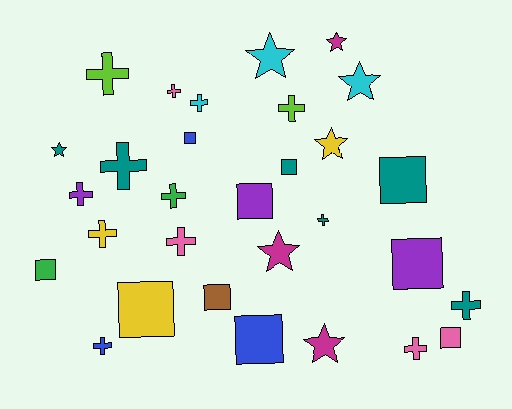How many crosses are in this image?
There are 13 crosses.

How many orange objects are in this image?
There are no orange objects.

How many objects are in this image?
There are 30 objects.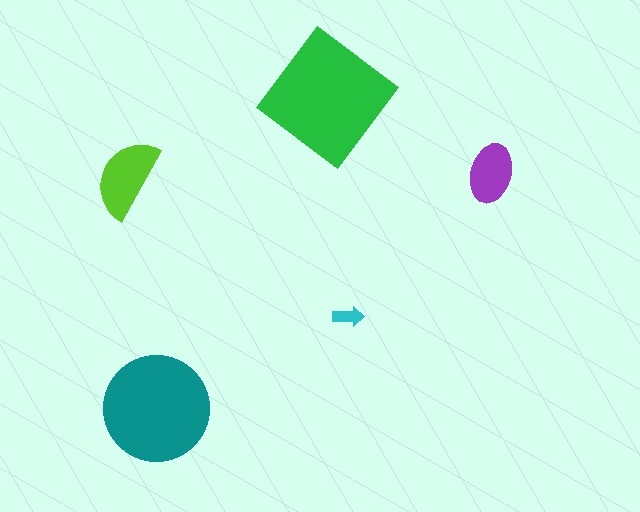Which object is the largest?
The green diamond.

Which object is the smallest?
The cyan arrow.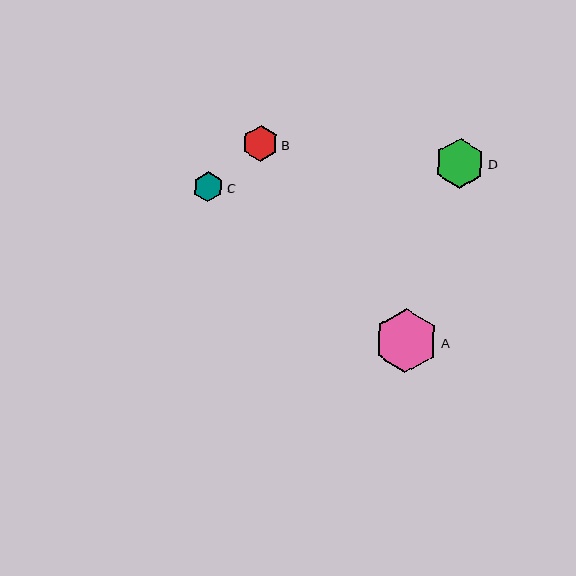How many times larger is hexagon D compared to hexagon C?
Hexagon D is approximately 1.6 times the size of hexagon C.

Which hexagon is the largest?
Hexagon A is the largest with a size of approximately 64 pixels.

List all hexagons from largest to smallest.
From largest to smallest: A, D, B, C.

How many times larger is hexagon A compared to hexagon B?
Hexagon A is approximately 1.8 times the size of hexagon B.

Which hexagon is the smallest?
Hexagon C is the smallest with a size of approximately 30 pixels.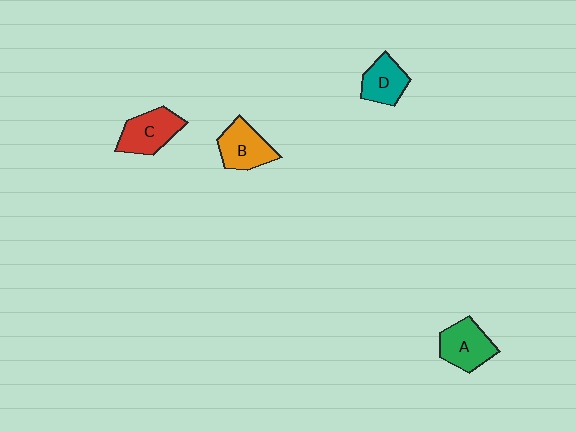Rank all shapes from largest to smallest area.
From largest to smallest: C (red), A (green), B (orange), D (teal).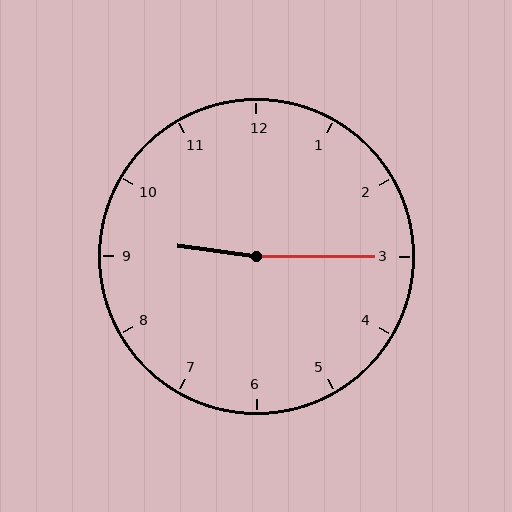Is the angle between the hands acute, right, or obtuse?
It is obtuse.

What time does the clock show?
9:15.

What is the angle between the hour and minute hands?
Approximately 172 degrees.